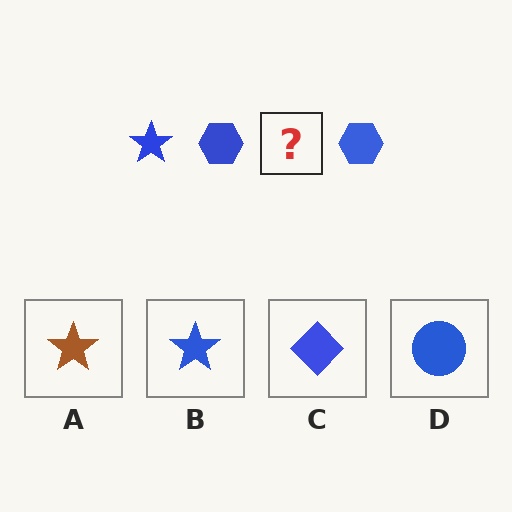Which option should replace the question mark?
Option B.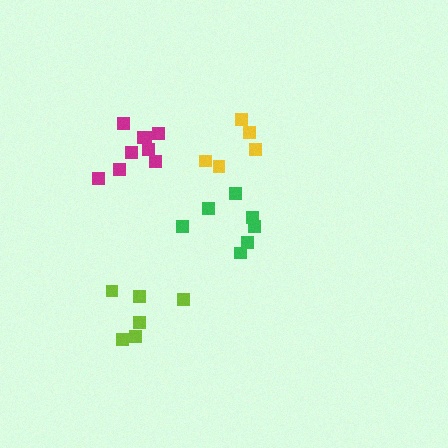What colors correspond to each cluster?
The clusters are colored: magenta, lime, yellow, green.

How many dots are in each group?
Group 1: 9 dots, Group 2: 6 dots, Group 3: 5 dots, Group 4: 7 dots (27 total).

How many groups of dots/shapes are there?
There are 4 groups.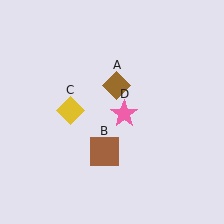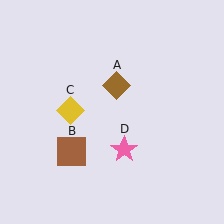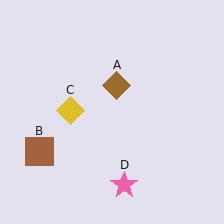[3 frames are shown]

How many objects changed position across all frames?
2 objects changed position: brown square (object B), pink star (object D).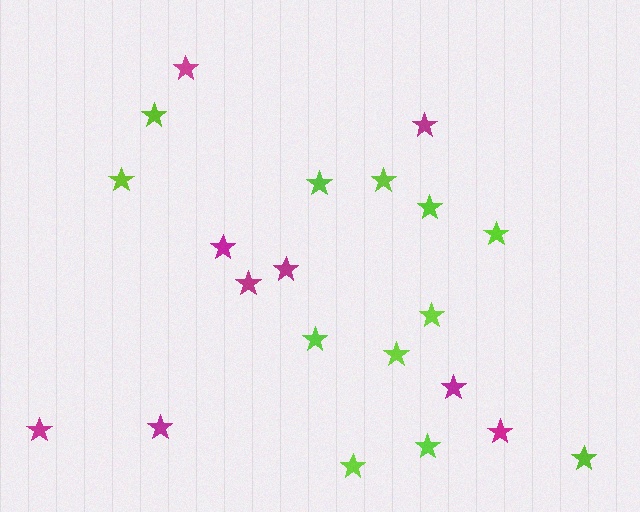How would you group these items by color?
There are 2 groups: one group of magenta stars (9) and one group of lime stars (12).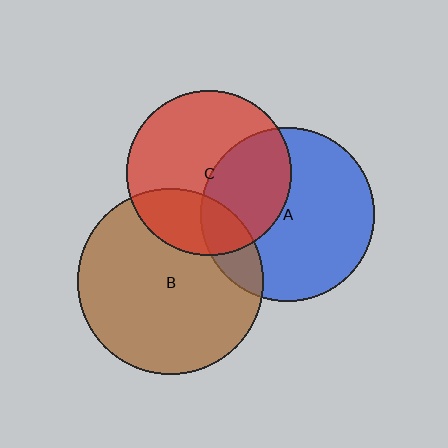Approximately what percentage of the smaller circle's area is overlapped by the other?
Approximately 15%.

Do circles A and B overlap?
Yes.